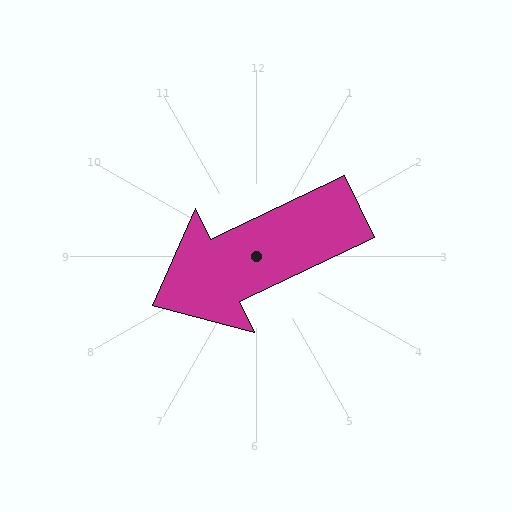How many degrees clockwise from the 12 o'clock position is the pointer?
Approximately 244 degrees.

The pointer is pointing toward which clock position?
Roughly 8 o'clock.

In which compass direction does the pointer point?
Southwest.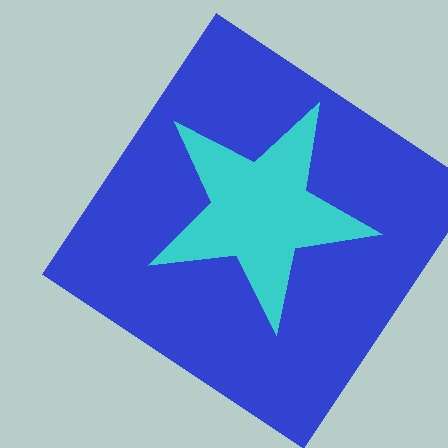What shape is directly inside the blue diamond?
The cyan star.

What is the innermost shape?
The cyan star.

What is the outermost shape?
The blue diamond.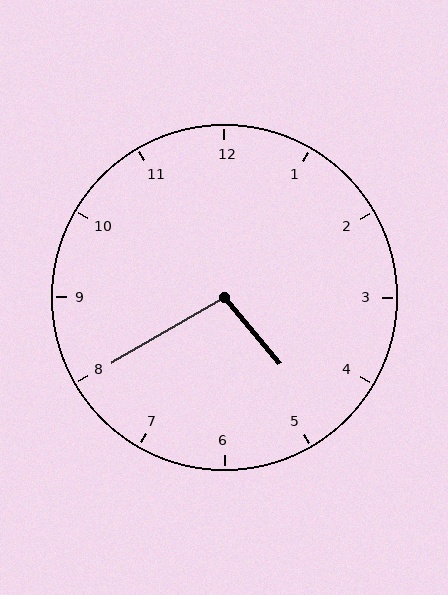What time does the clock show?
4:40.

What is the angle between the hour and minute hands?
Approximately 100 degrees.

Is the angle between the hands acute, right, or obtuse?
It is obtuse.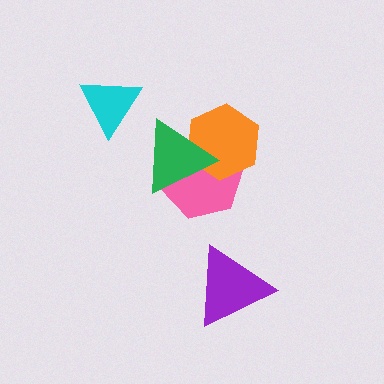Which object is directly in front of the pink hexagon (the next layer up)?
The orange hexagon is directly in front of the pink hexagon.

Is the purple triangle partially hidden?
No, no other shape covers it.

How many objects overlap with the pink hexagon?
2 objects overlap with the pink hexagon.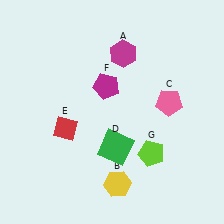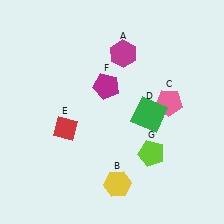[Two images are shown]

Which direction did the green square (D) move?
The green square (D) moved right.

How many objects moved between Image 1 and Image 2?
1 object moved between the two images.